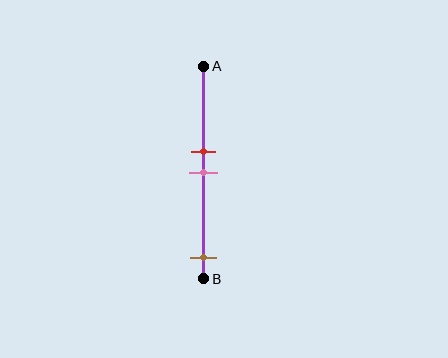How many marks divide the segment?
There are 3 marks dividing the segment.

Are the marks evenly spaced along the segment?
No, the marks are not evenly spaced.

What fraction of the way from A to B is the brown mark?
The brown mark is approximately 90% (0.9) of the way from A to B.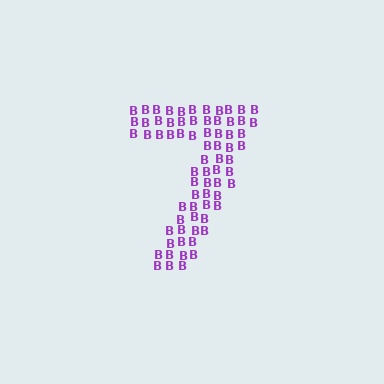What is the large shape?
The large shape is the digit 7.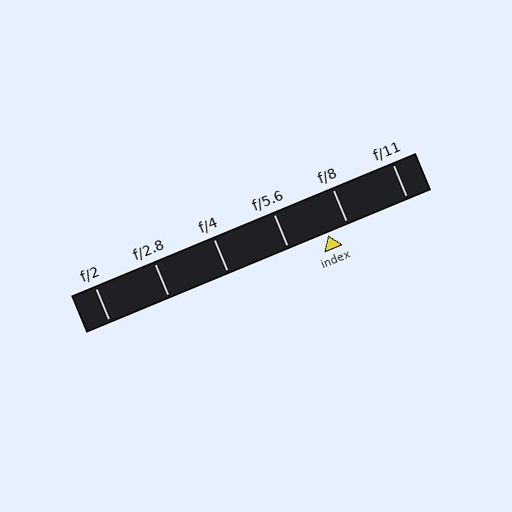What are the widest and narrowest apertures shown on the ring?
The widest aperture shown is f/2 and the narrowest is f/11.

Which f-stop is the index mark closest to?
The index mark is closest to f/8.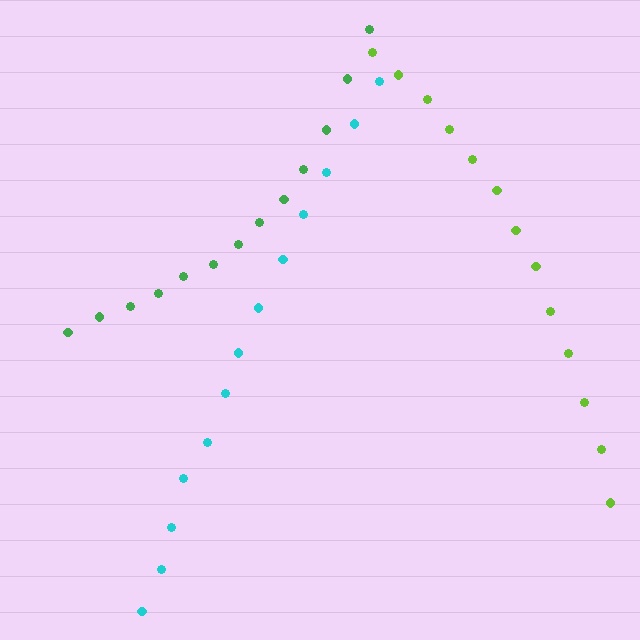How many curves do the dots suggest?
There are 3 distinct paths.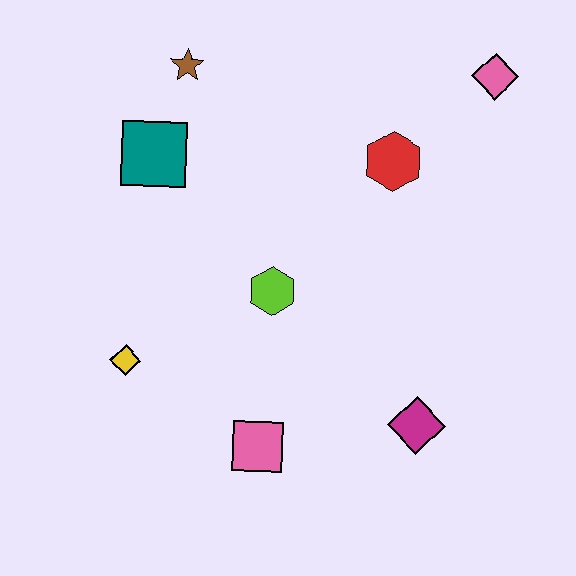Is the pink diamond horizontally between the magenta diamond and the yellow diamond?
No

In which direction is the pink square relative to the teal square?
The pink square is below the teal square.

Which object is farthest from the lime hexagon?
The pink diamond is farthest from the lime hexagon.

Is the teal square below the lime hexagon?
No